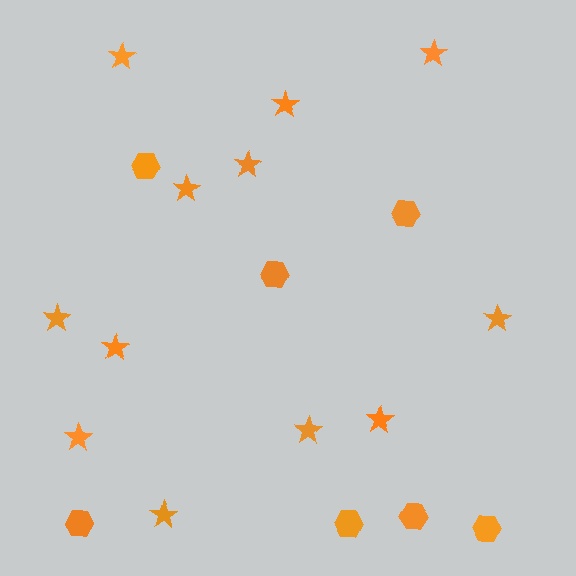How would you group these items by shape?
There are 2 groups: one group of hexagons (7) and one group of stars (12).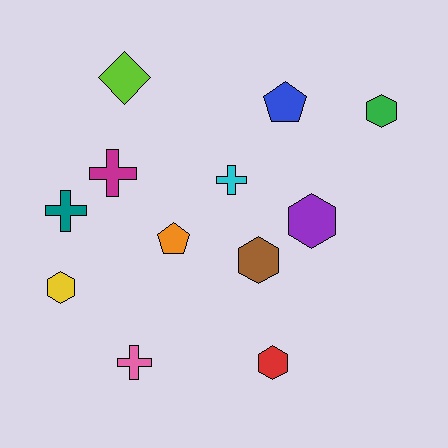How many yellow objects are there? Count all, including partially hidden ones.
There is 1 yellow object.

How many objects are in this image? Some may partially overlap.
There are 12 objects.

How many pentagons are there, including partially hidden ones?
There are 2 pentagons.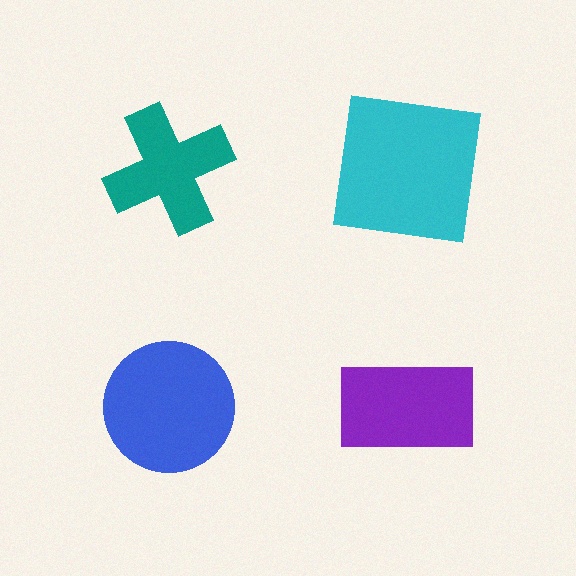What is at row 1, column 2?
A cyan square.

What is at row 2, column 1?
A blue circle.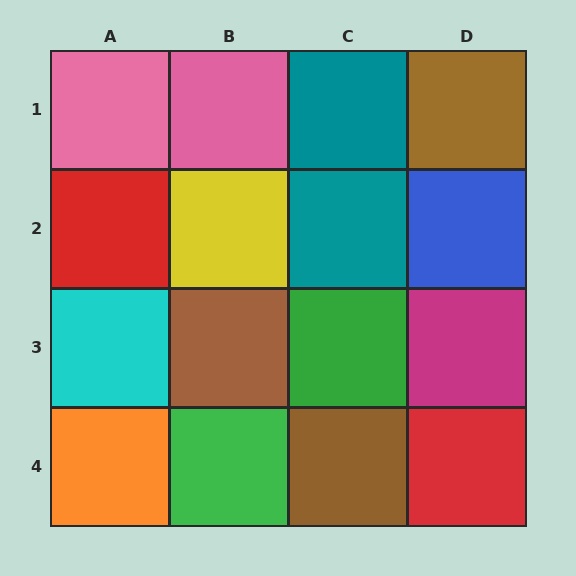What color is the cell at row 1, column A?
Pink.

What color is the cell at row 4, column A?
Orange.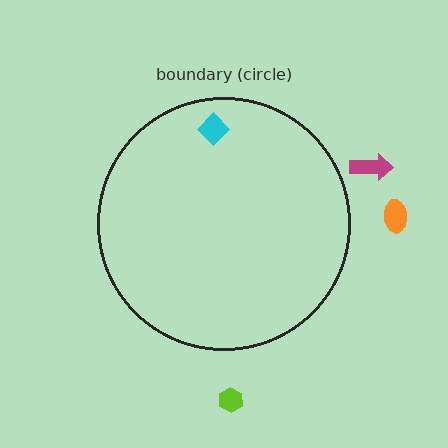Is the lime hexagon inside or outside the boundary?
Outside.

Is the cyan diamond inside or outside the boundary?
Inside.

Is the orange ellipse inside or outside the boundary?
Outside.